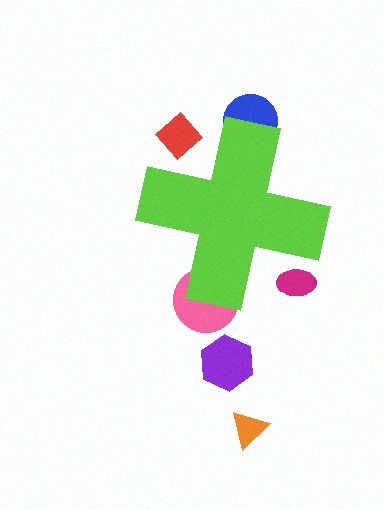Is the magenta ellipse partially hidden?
Yes, the magenta ellipse is partially hidden behind the lime cross.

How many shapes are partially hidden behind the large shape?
4 shapes are partially hidden.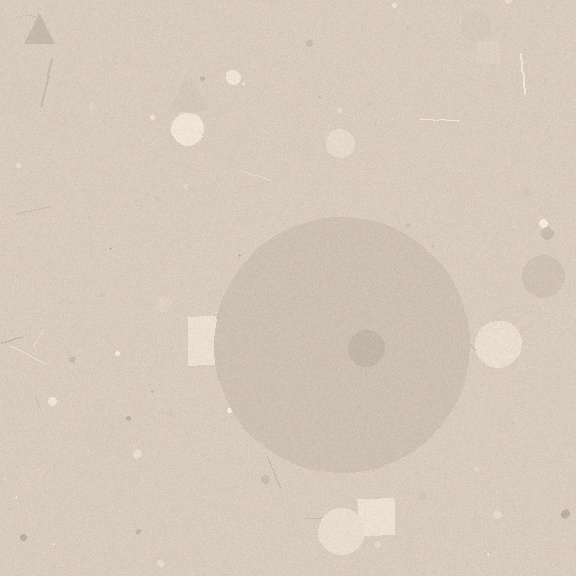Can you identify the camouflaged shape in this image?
The camouflaged shape is a circle.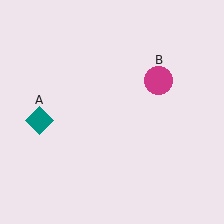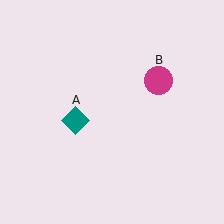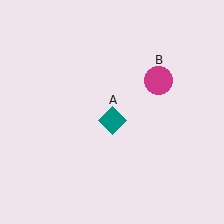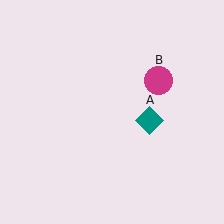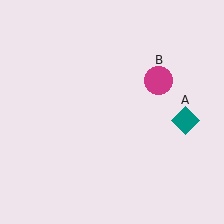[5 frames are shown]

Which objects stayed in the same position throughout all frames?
Magenta circle (object B) remained stationary.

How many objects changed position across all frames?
1 object changed position: teal diamond (object A).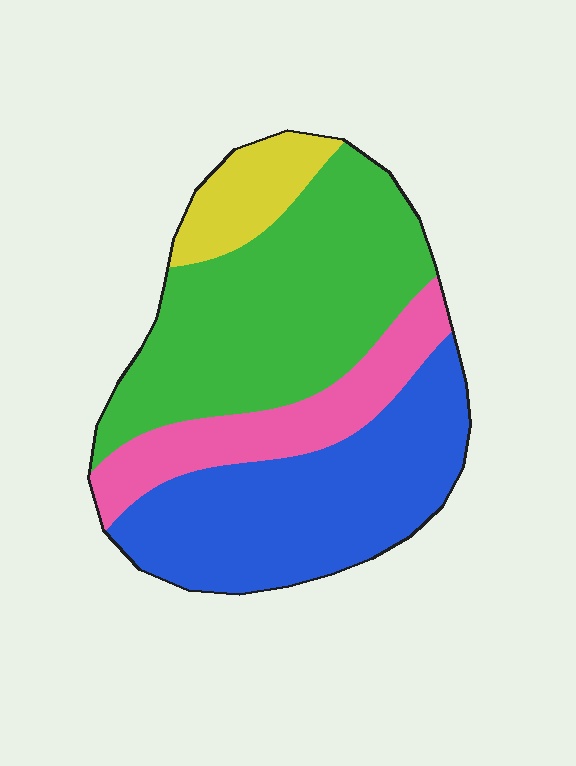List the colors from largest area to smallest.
From largest to smallest: green, blue, pink, yellow.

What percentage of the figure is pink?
Pink covers around 15% of the figure.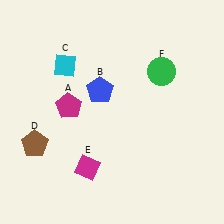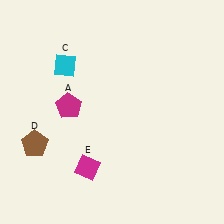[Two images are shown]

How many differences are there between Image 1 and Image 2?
There are 2 differences between the two images.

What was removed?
The green circle (F), the blue pentagon (B) were removed in Image 2.